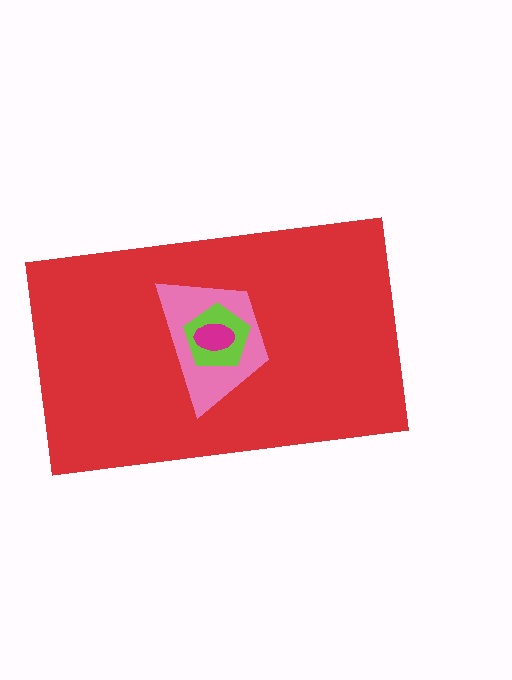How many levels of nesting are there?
4.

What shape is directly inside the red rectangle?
The pink trapezoid.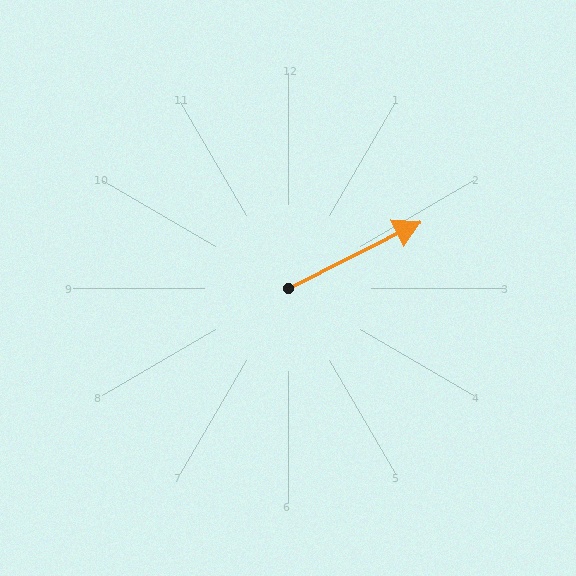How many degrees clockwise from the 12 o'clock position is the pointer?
Approximately 63 degrees.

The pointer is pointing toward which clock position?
Roughly 2 o'clock.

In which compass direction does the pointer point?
Northeast.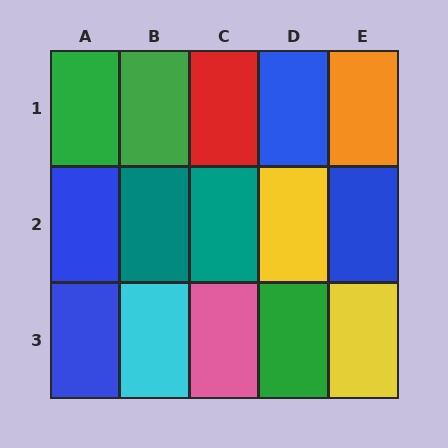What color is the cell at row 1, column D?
Blue.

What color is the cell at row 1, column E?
Orange.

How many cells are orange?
1 cell is orange.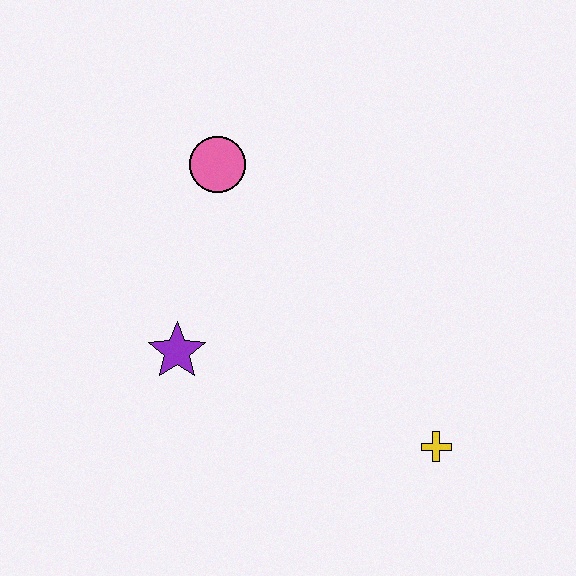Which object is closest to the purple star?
The pink circle is closest to the purple star.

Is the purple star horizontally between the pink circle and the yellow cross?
No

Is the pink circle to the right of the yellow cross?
No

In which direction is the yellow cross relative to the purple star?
The yellow cross is to the right of the purple star.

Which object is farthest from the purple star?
The yellow cross is farthest from the purple star.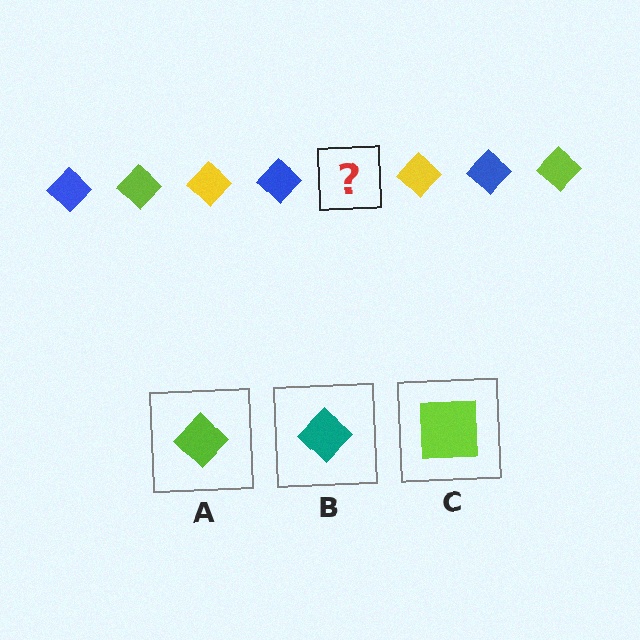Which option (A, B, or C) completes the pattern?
A.